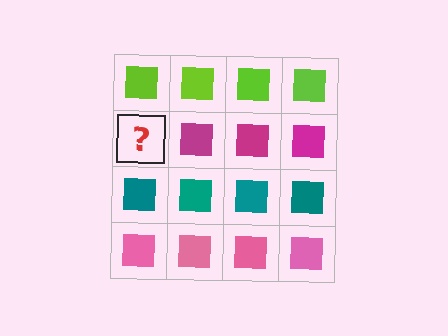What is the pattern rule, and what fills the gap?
The rule is that each row has a consistent color. The gap should be filled with a magenta square.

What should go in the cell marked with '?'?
The missing cell should contain a magenta square.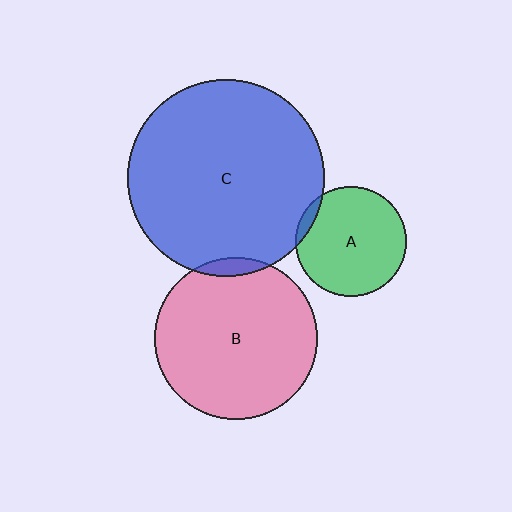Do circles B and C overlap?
Yes.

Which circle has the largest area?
Circle C (blue).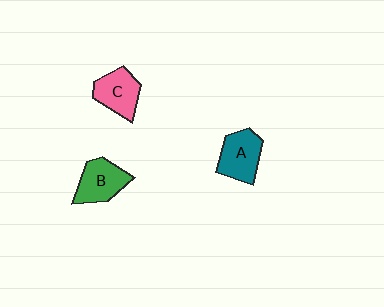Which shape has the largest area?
Shape A (teal).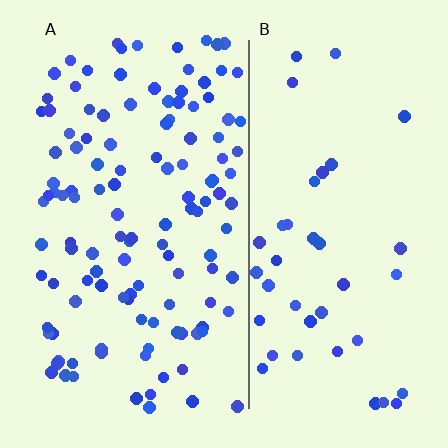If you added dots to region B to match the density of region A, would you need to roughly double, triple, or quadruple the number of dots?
Approximately triple.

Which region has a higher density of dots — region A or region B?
A (the left).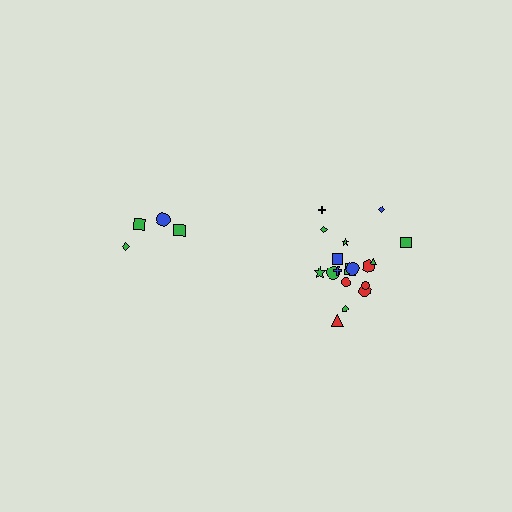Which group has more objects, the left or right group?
The right group.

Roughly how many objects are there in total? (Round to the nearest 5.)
Roughly 20 objects in total.